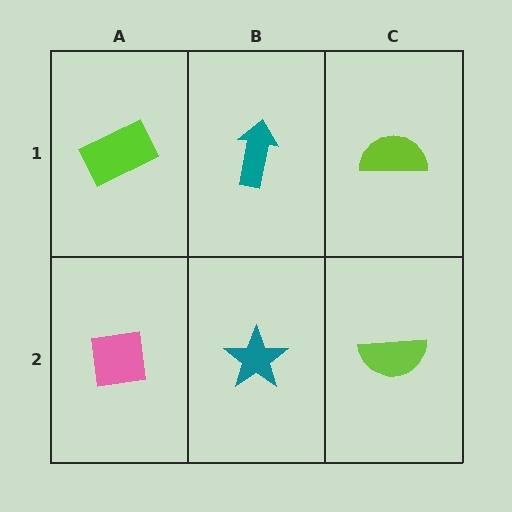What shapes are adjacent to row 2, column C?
A lime semicircle (row 1, column C), a teal star (row 2, column B).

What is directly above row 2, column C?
A lime semicircle.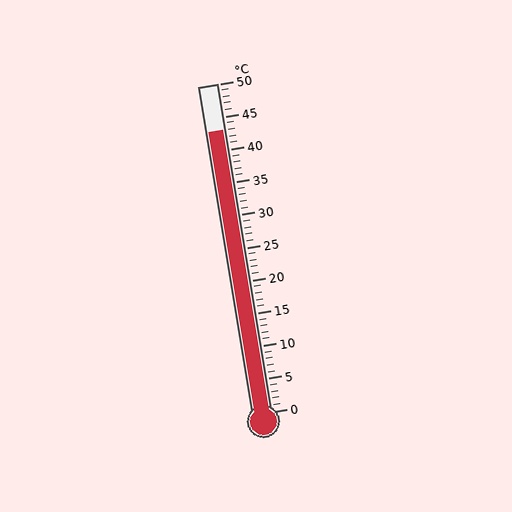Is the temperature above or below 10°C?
The temperature is above 10°C.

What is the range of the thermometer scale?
The thermometer scale ranges from 0°C to 50°C.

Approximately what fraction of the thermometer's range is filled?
The thermometer is filled to approximately 85% of its range.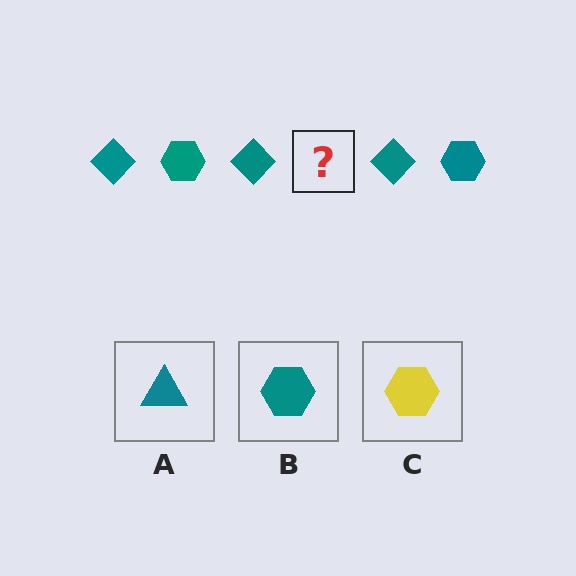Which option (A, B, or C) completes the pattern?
B.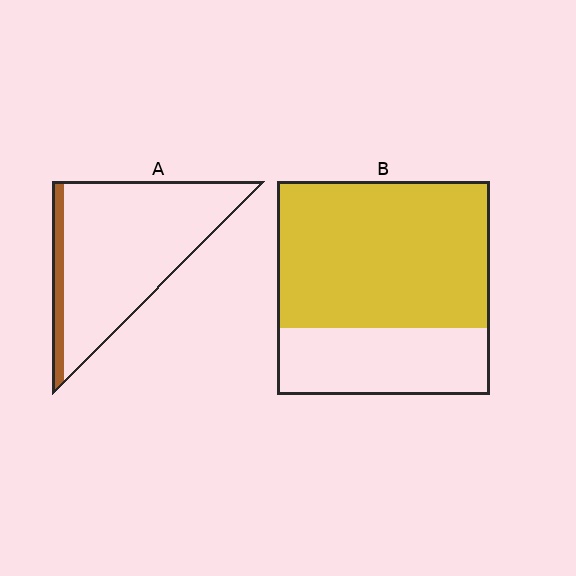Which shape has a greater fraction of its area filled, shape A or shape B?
Shape B.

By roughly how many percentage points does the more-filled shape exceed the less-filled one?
By roughly 60 percentage points (B over A).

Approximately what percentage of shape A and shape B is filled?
A is approximately 10% and B is approximately 70%.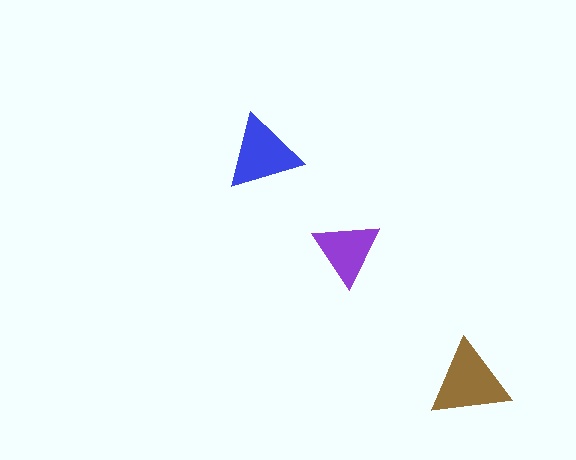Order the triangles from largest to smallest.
the brown one, the blue one, the purple one.